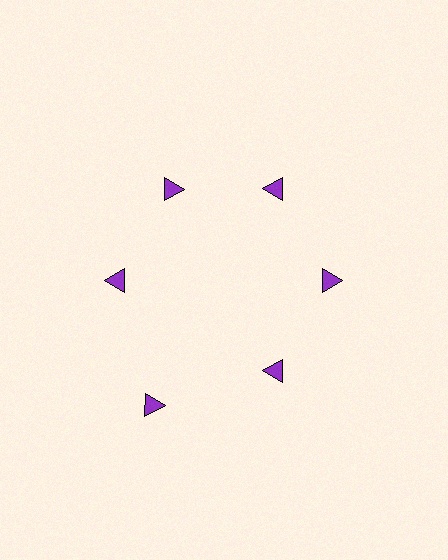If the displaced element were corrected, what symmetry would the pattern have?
It would have 6-fold rotational symmetry — the pattern would map onto itself every 60 degrees.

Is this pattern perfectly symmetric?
No. The 6 purple triangles are arranged in a ring, but one element near the 7 o'clock position is pushed outward from the center, breaking the 6-fold rotational symmetry.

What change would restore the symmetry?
The symmetry would be restored by moving it inward, back onto the ring so that all 6 triangles sit at equal angles and equal distance from the center.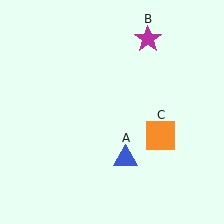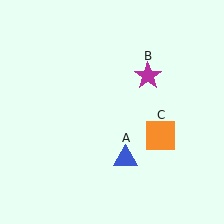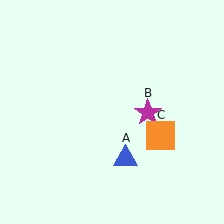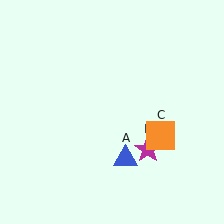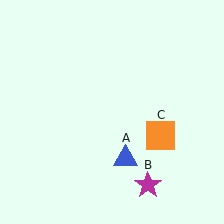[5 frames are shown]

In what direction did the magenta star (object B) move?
The magenta star (object B) moved down.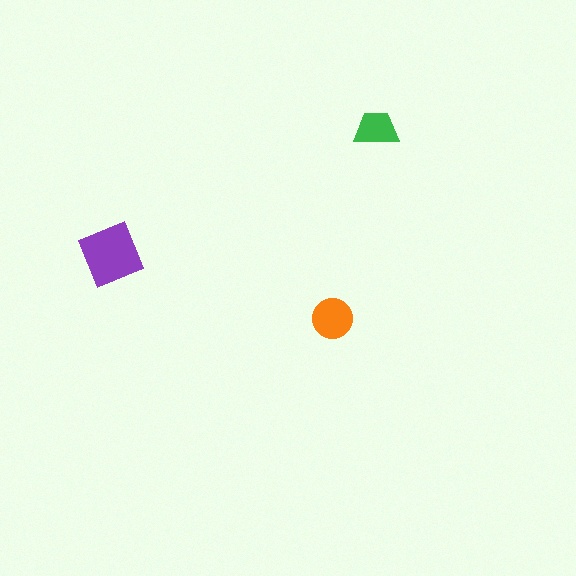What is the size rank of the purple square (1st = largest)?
1st.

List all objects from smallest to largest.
The green trapezoid, the orange circle, the purple square.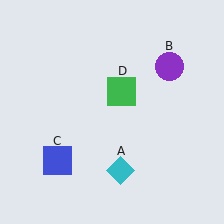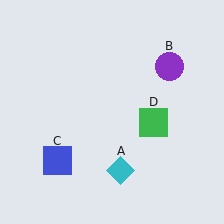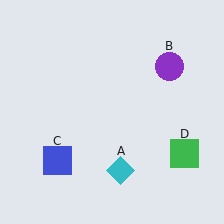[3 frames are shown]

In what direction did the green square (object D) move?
The green square (object D) moved down and to the right.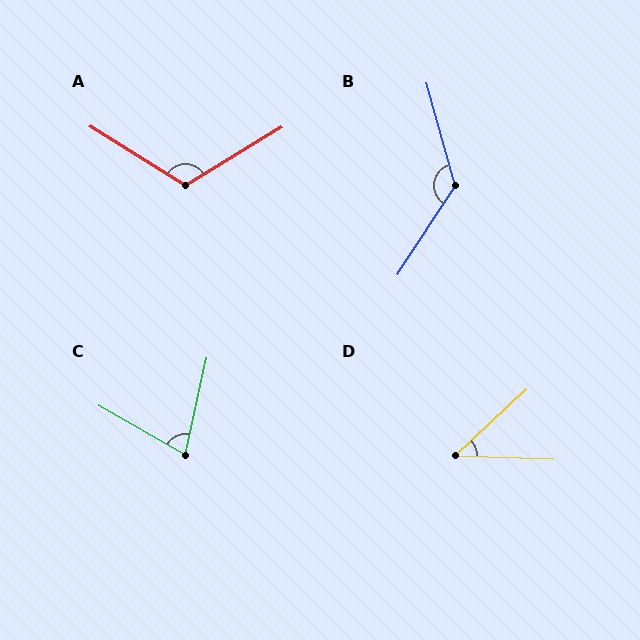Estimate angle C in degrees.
Approximately 73 degrees.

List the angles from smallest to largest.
D (46°), C (73°), A (117°), B (131°).